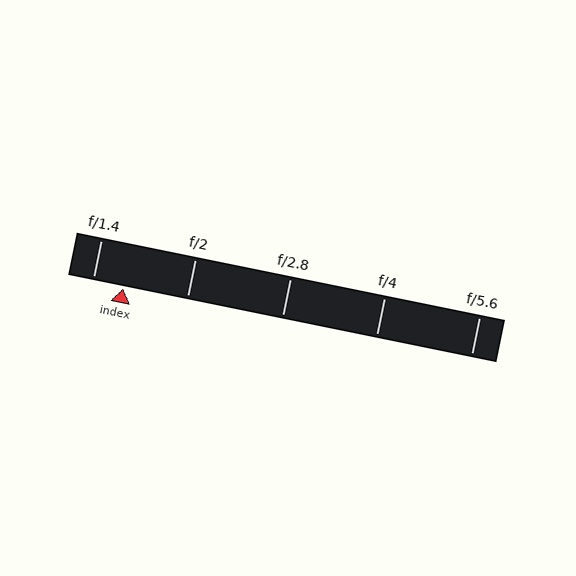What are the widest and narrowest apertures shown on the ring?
The widest aperture shown is f/1.4 and the narrowest is f/5.6.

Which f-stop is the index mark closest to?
The index mark is closest to f/1.4.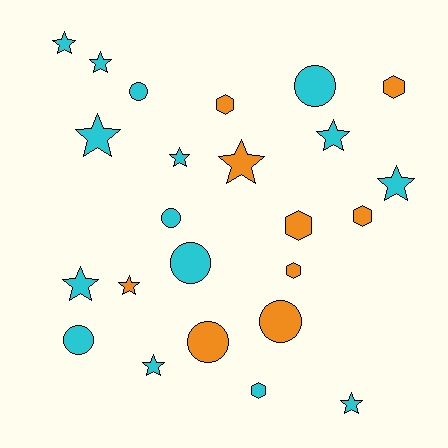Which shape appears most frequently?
Star, with 11 objects.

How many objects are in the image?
There are 24 objects.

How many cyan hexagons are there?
There is 1 cyan hexagon.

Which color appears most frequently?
Cyan, with 15 objects.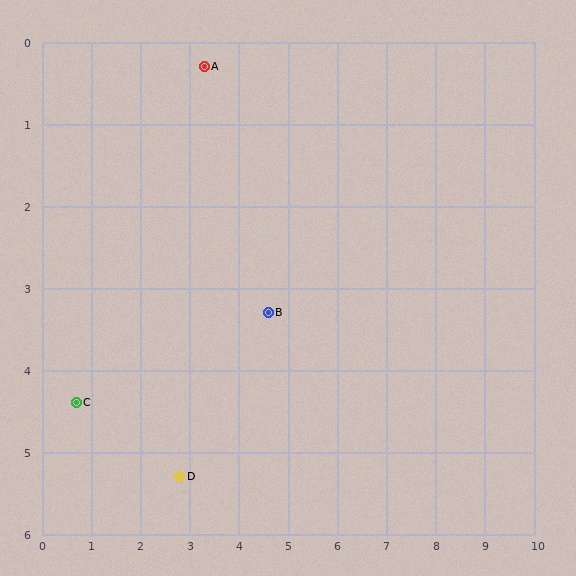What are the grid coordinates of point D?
Point D is at approximately (2.8, 5.3).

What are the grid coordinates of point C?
Point C is at approximately (0.7, 4.4).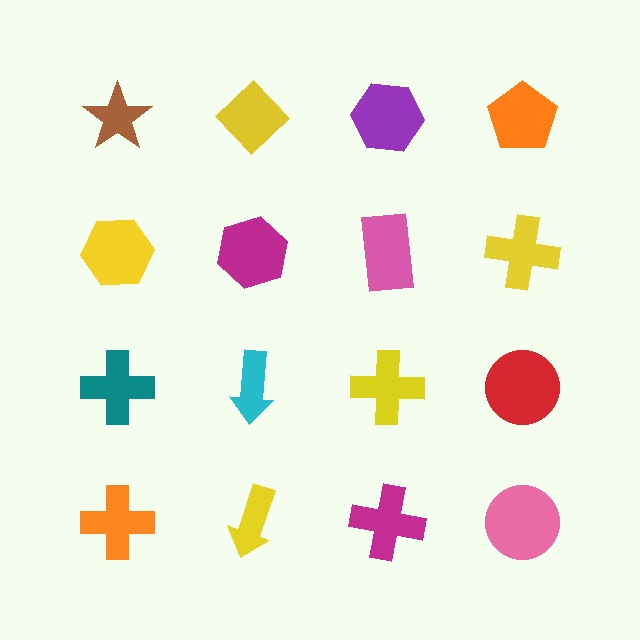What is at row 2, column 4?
A yellow cross.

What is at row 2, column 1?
A yellow hexagon.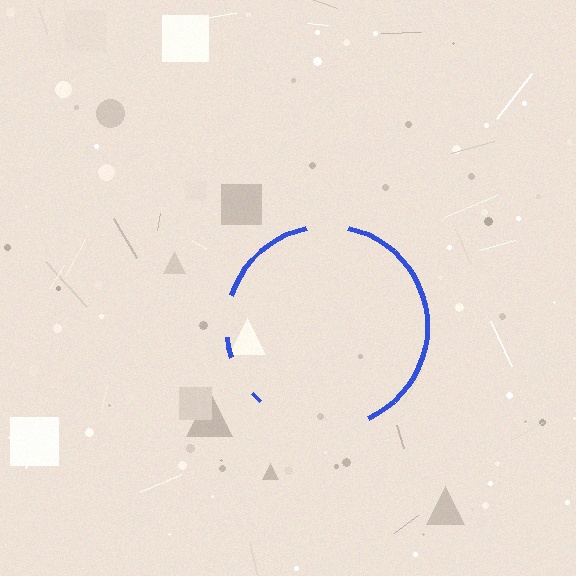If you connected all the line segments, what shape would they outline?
They would outline a circle.